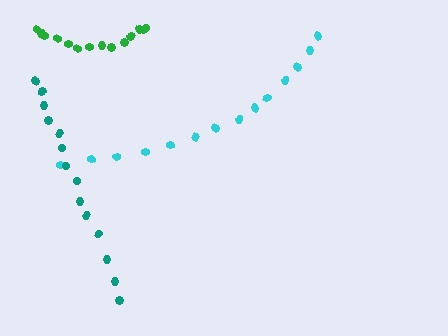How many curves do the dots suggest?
There are 3 distinct paths.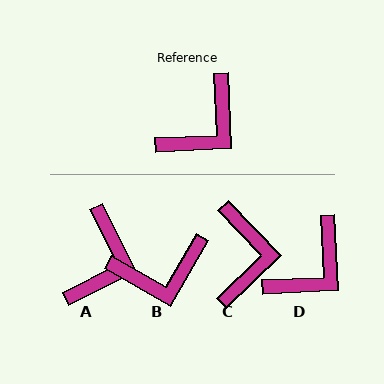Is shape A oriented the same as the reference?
No, it is off by about 25 degrees.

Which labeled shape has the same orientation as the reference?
D.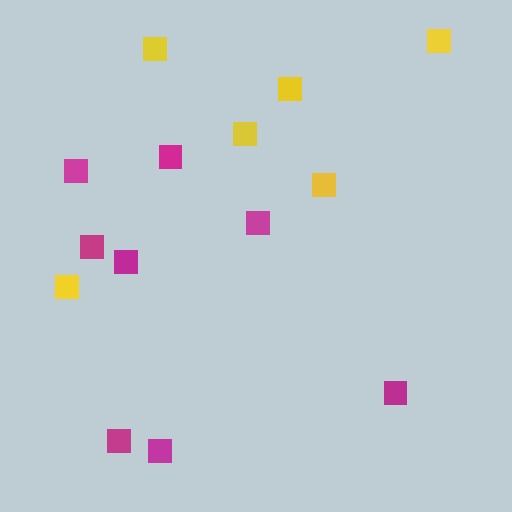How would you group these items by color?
There are 2 groups: one group of yellow squares (6) and one group of magenta squares (8).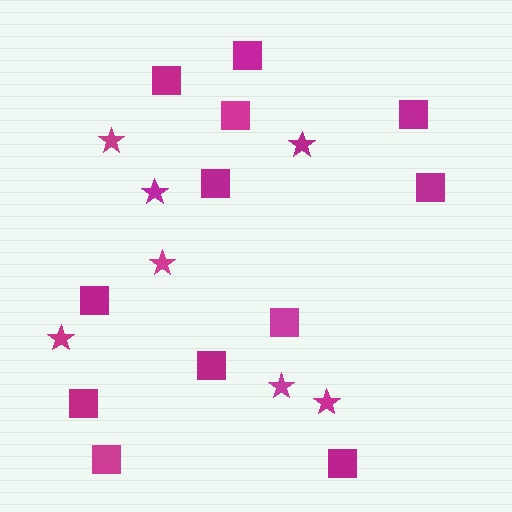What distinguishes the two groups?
There are 2 groups: one group of stars (7) and one group of squares (12).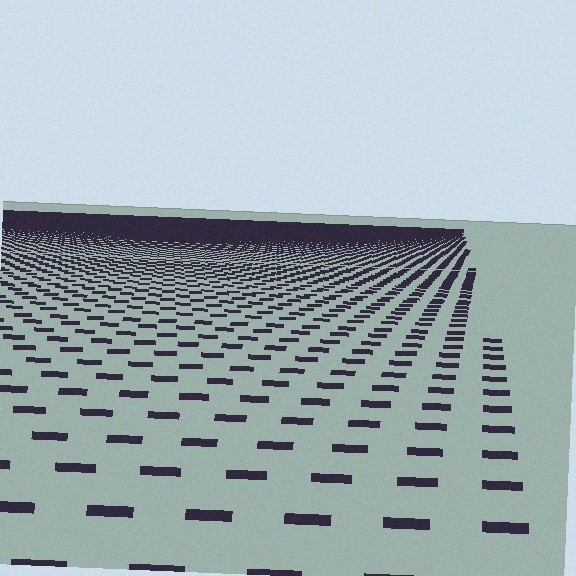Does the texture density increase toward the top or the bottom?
Density increases toward the top.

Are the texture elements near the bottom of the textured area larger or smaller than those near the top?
Larger. Near the bottom, elements are closer to the viewer and appear at a bigger on-screen size.